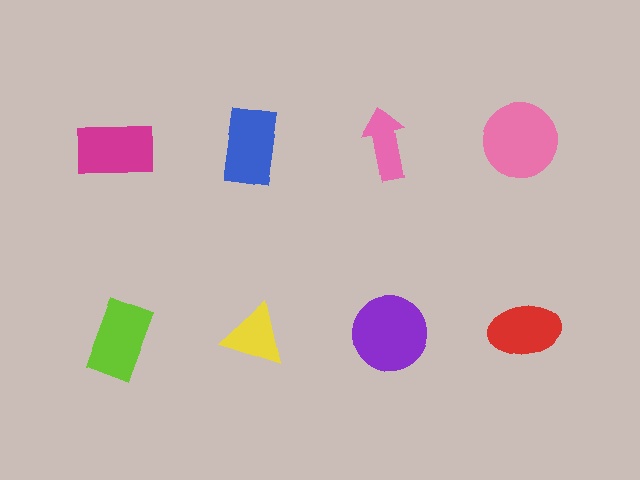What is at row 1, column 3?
A pink arrow.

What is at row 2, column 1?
A lime rectangle.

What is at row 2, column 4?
A red ellipse.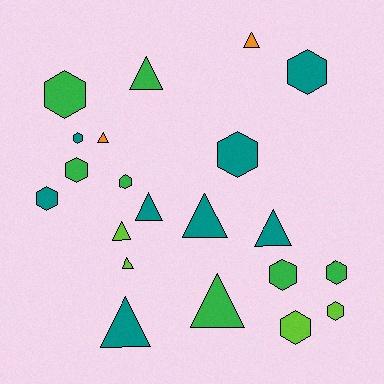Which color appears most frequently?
Teal, with 8 objects.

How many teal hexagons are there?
There are 4 teal hexagons.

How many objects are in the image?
There are 21 objects.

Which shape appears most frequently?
Hexagon, with 11 objects.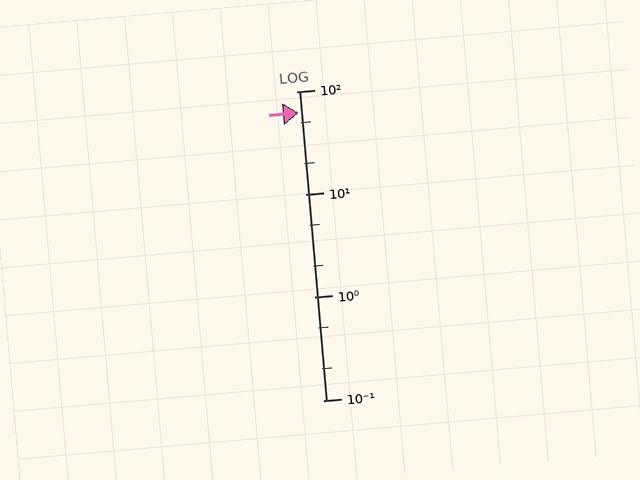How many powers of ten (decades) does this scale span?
The scale spans 3 decades, from 0.1 to 100.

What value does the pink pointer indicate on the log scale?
The pointer indicates approximately 62.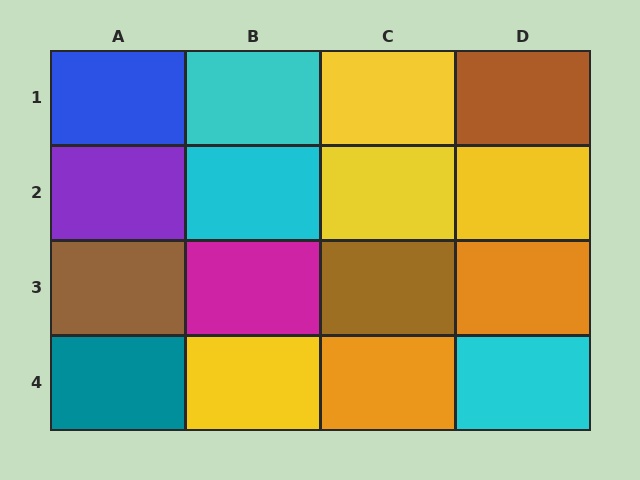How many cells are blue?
1 cell is blue.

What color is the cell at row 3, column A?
Brown.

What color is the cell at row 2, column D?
Yellow.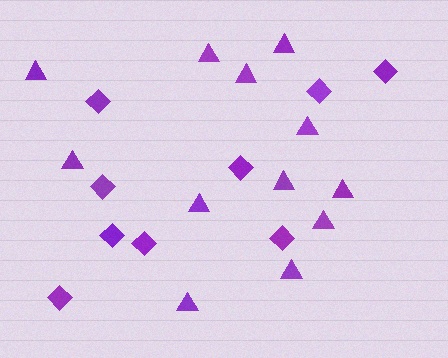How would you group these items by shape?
There are 2 groups: one group of triangles (12) and one group of diamonds (9).